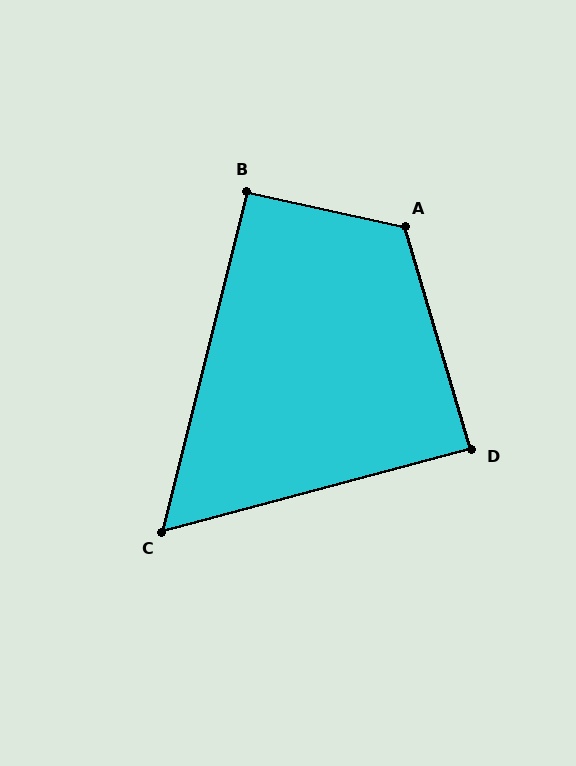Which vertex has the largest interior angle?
A, at approximately 119 degrees.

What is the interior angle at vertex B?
Approximately 92 degrees (approximately right).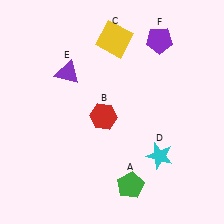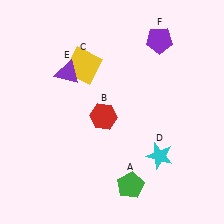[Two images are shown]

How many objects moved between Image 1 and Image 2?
1 object moved between the two images.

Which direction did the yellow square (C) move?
The yellow square (C) moved left.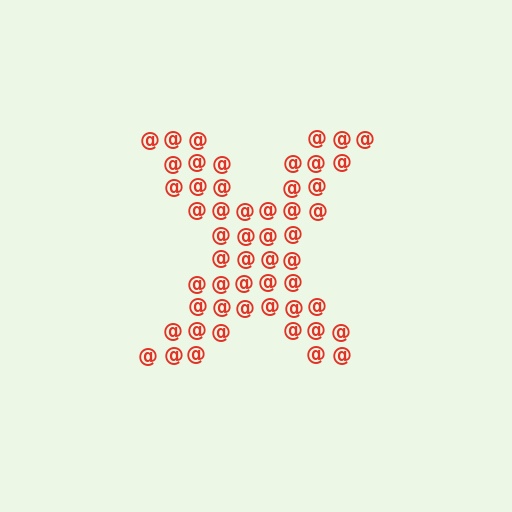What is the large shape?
The large shape is the letter X.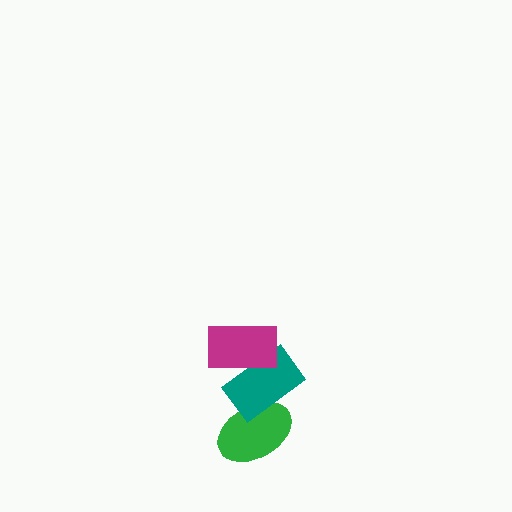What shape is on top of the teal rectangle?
The magenta rectangle is on top of the teal rectangle.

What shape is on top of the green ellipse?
The teal rectangle is on top of the green ellipse.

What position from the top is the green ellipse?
The green ellipse is 3rd from the top.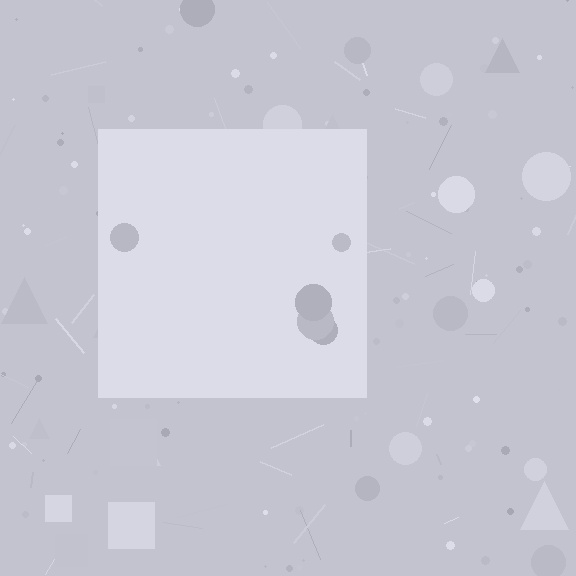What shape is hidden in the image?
A square is hidden in the image.